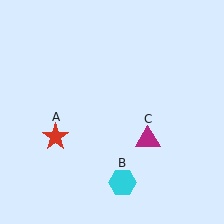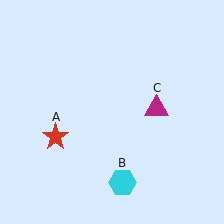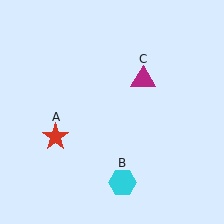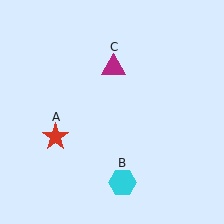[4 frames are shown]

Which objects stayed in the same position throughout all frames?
Red star (object A) and cyan hexagon (object B) remained stationary.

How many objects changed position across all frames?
1 object changed position: magenta triangle (object C).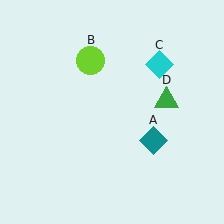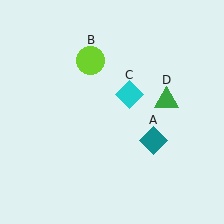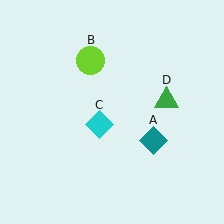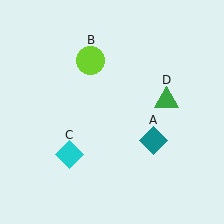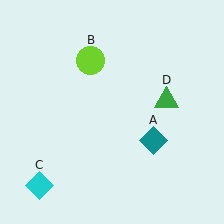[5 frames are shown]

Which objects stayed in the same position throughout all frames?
Teal diamond (object A) and lime circle (object B) and green triangle (object D) remained stationary.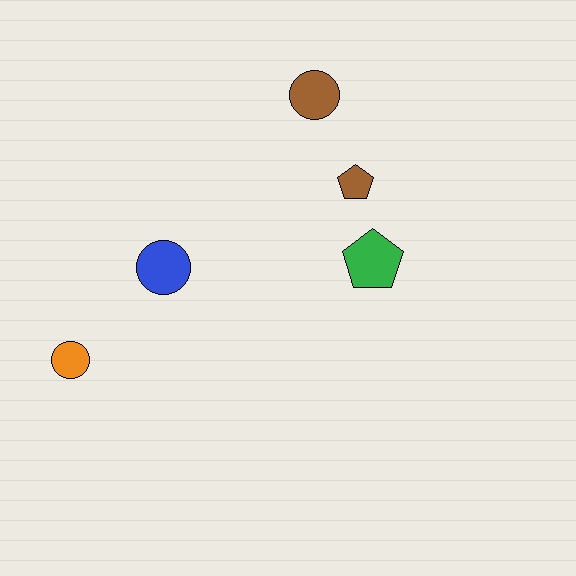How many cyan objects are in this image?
There are no cyan objects.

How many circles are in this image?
There are 3 circles.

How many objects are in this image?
There are 5 objects.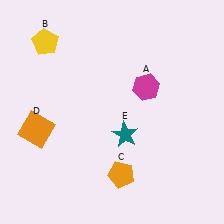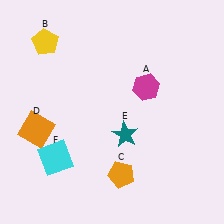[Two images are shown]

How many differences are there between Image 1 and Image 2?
There is 1 difference between the two images.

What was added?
A cyan square (F) was added in Image 2.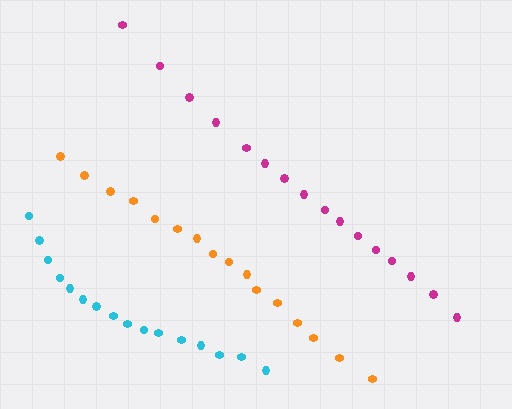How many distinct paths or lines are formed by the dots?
There are 3 distinct paths.